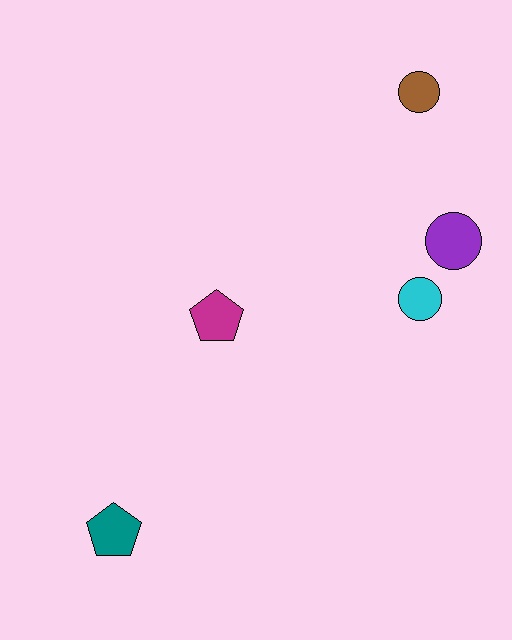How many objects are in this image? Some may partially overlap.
There are 5 objects.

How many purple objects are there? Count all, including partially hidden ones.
There is 1 purple object.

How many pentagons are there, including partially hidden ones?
There are 2 pentagons.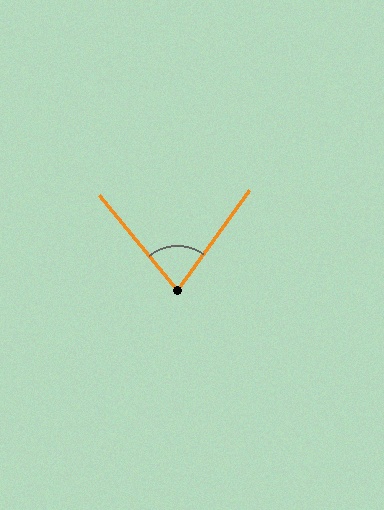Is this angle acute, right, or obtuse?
It is acute.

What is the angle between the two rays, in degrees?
Approximately 75 degrees.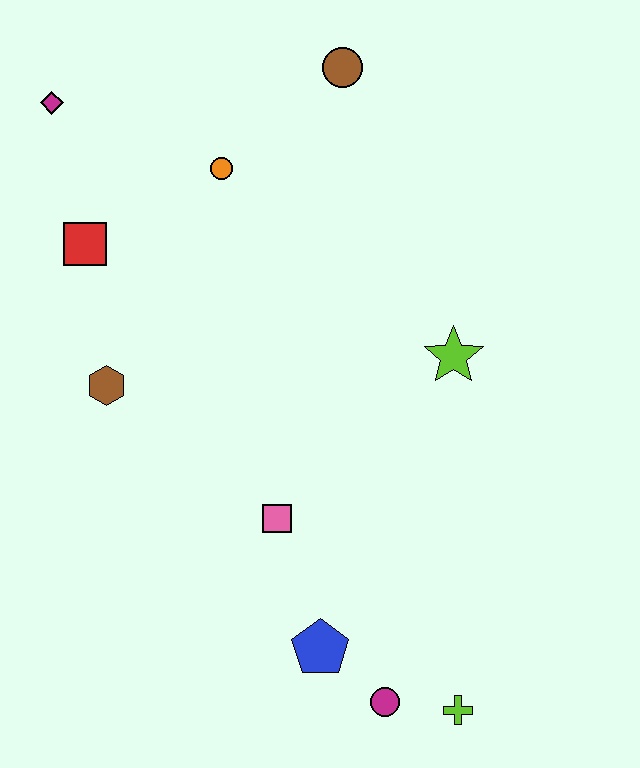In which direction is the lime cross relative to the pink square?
The lime cross is below the pink square.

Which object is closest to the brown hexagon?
The red square is closest to the brown hexagon.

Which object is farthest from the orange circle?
The lime cross is farthest from the orange circle.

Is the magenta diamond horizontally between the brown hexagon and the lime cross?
No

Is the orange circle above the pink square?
Yes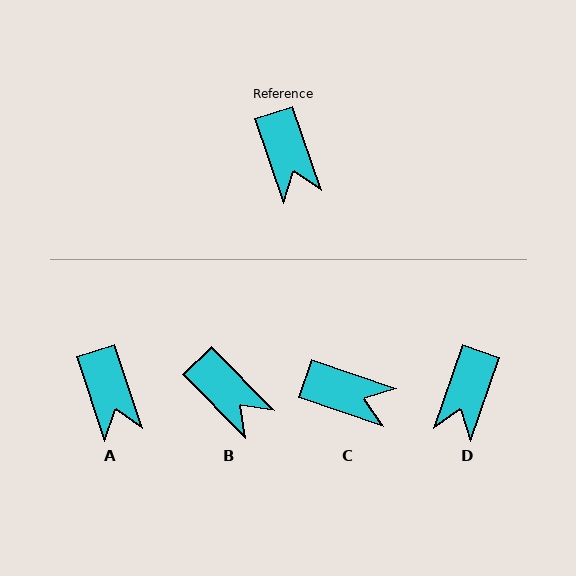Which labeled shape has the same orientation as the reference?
A.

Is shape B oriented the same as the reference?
No, it is off by about 26 degrees.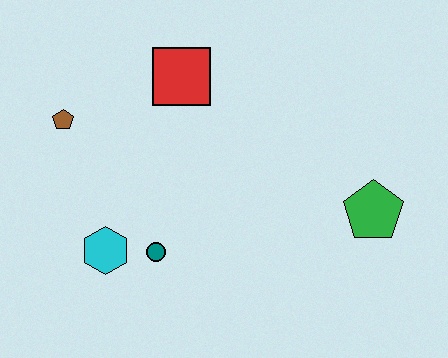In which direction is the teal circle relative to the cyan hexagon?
The teal circle is to the right of the cyan hexagon.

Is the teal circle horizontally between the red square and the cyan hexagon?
Yes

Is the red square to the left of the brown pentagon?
No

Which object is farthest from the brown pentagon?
The green pentagon is farthest from the brown pentagon.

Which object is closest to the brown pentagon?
The red square is closest to the brown pentagon.